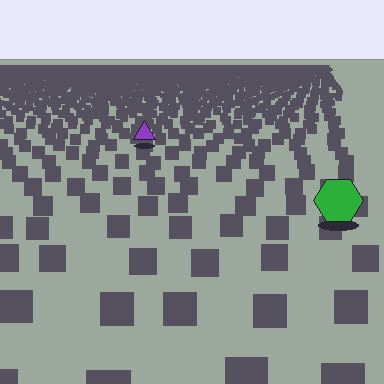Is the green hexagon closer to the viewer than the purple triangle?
Yes. The green hexagon is closer — you can tell from the texture gradient: the ground texture is coarser near it.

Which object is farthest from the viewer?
The purple triangle is farthest from the viewer. It appears smaller and the ground texture around it is denser.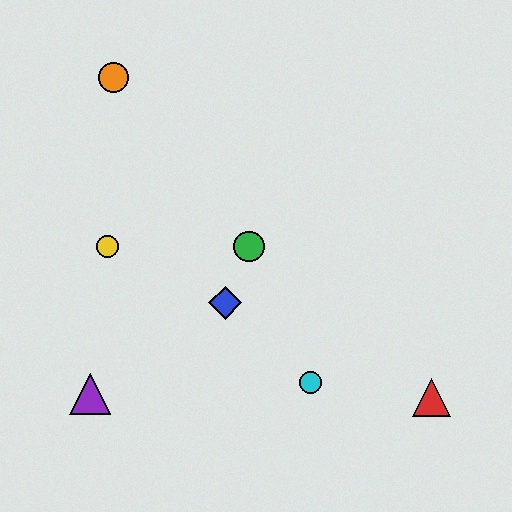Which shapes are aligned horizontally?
The green circle, the yellow circle are aligned horizontally.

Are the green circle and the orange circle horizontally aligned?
No, the green circle is at y≈246 and the orange circle is at y≈77.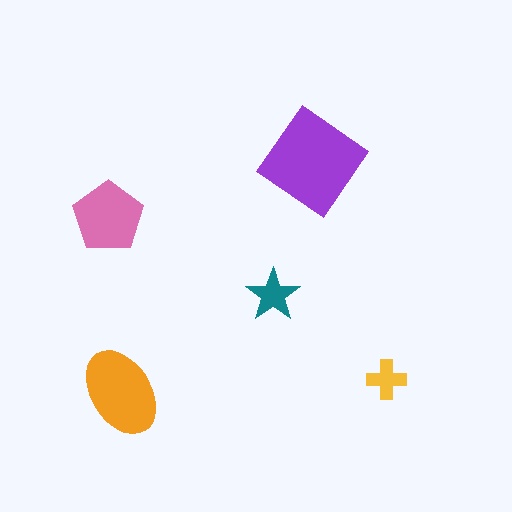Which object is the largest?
The purple diamond.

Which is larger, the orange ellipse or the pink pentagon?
The orange ellipse.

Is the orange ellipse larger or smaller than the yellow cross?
Larger.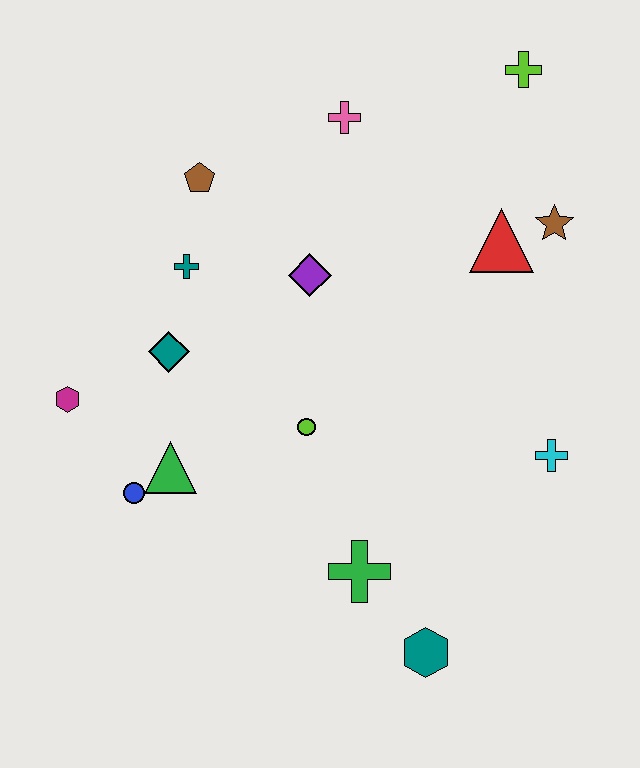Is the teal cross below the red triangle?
Yes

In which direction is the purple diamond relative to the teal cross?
The purple diamond is to the right of the teal cross.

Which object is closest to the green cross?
The teal hexagon is closest to the green cross.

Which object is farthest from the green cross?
The lime cross is farthest from the green cross.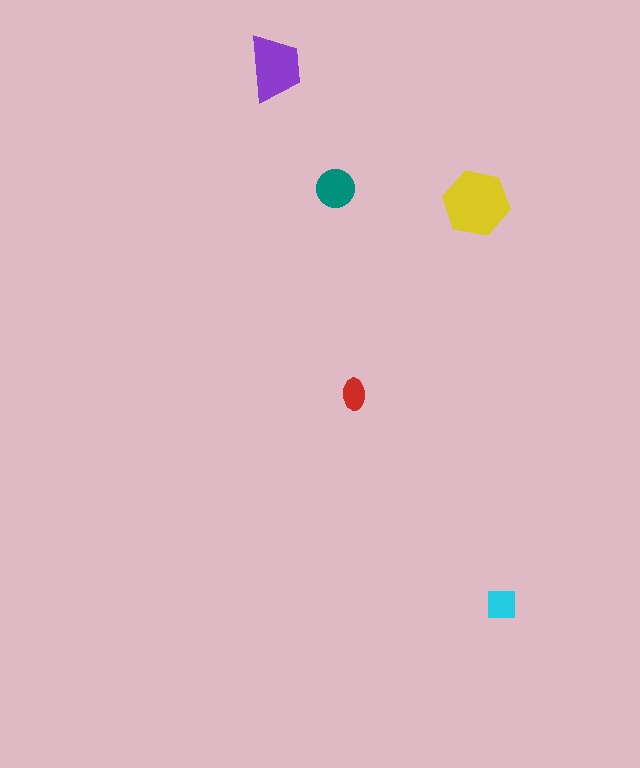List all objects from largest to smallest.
The yellow hexagon, the purple trapezoid, the teal circle, the cyan square, the red ellipse.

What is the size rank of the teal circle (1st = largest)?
3rd.